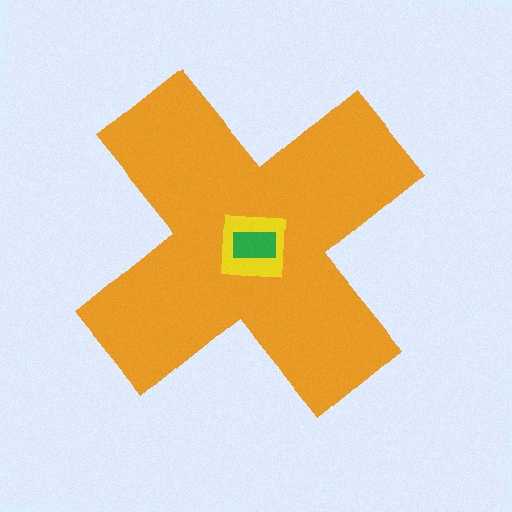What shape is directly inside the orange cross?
The yellow square.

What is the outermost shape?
The orange cross.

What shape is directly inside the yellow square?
The green rectangle.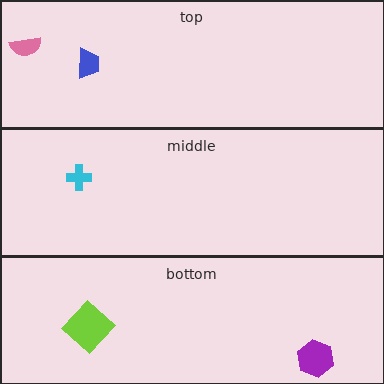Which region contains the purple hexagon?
The bottom region.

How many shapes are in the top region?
2.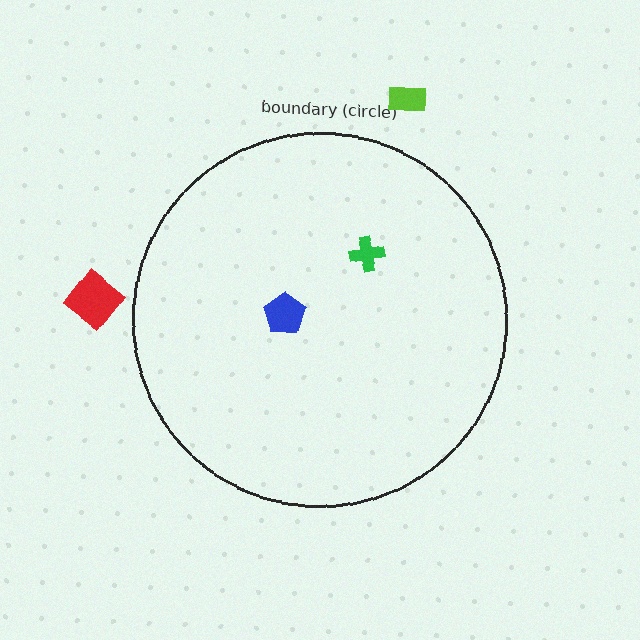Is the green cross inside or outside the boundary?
Inside.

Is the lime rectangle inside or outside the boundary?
Outside.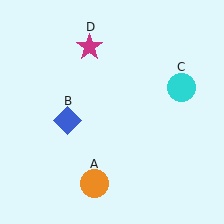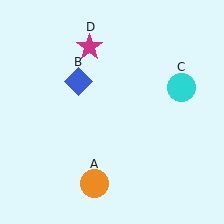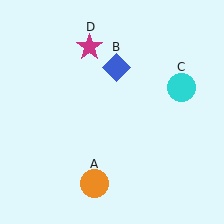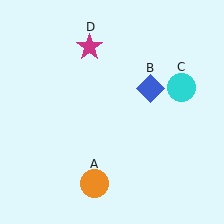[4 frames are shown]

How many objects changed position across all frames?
1 object changed position: blue diamond (object B).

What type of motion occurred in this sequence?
The blue diamond (object B) rotated clockwise around the center of the scene.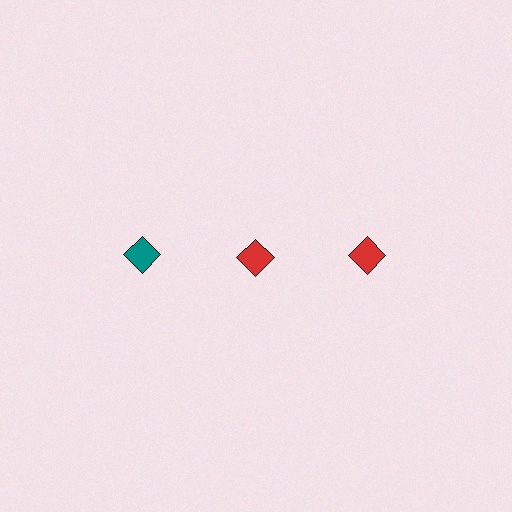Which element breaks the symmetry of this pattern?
The teal diamond in the top row, leftmost column breaks the symmetry. All other shapes are red diamonds.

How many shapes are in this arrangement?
There are 3 shapes arranged in a grid pattern.